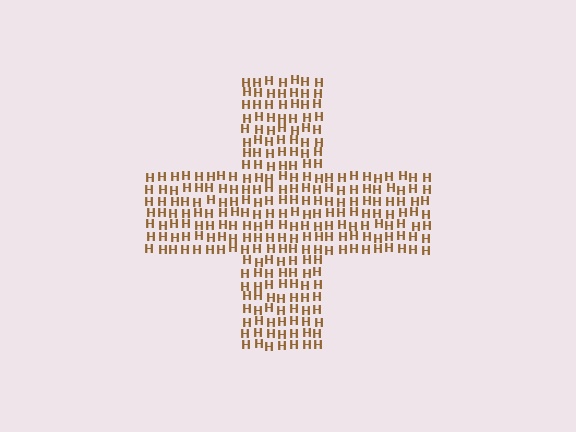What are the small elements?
The small elements are letter H's.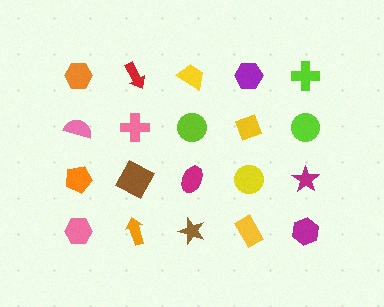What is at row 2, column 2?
A pink cross.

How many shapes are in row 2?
5 shapes.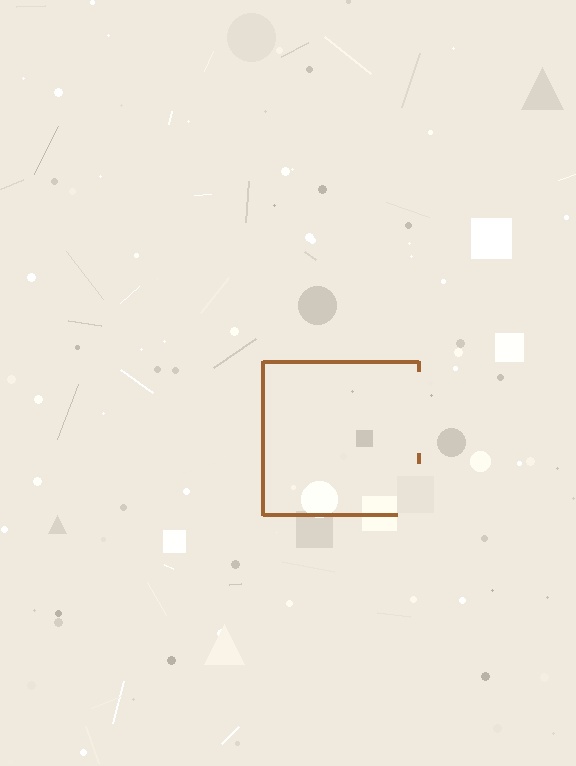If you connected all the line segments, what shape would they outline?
They would outline a square.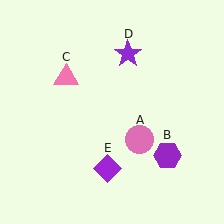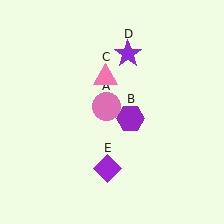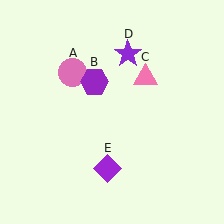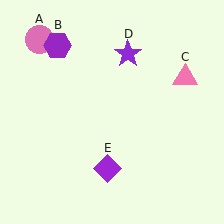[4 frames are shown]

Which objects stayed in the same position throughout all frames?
Purple star (object D) and purple diamond (object E) remained stationary.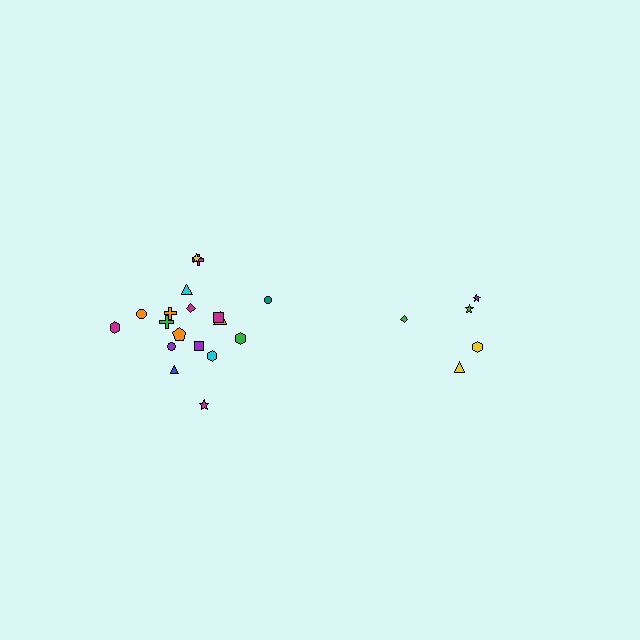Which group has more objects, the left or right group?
The left group.